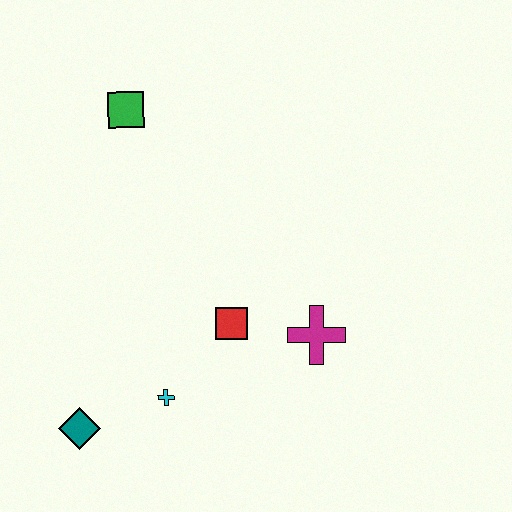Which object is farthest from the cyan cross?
The green square is farthest from the cyan cross.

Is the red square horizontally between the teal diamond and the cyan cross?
No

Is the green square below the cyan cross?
No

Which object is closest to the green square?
The red square is closest to the green square.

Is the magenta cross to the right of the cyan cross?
Yes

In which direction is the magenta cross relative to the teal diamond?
The magenta cross is to the right of the teal diamond.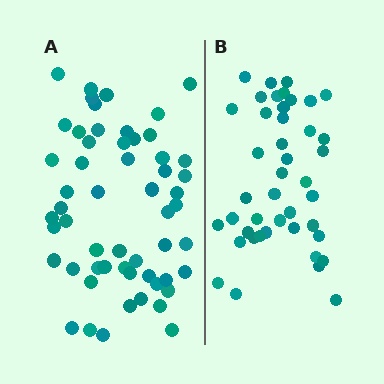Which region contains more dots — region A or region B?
Region A (the left region) has more dots.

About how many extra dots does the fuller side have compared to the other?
Region A has approximately 15 more dots than region B.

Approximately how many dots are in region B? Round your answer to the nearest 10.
About 40 dots. (The exact count is 43, which rounds to 40.)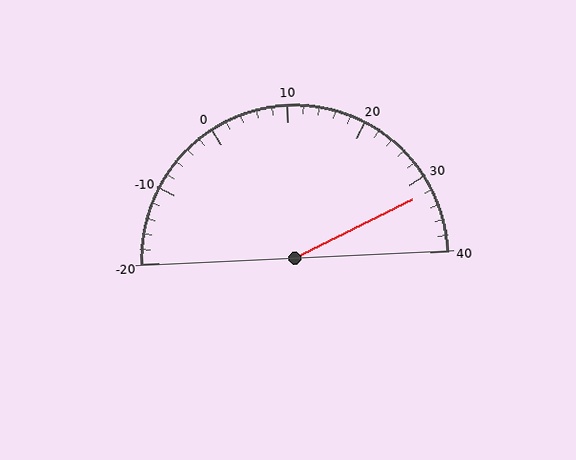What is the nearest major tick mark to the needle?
The nearest major tick mark is 30.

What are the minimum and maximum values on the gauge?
The gauge ranges from -20 to 40.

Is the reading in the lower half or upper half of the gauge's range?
The reading is in the upper half of the range (-20 to 40).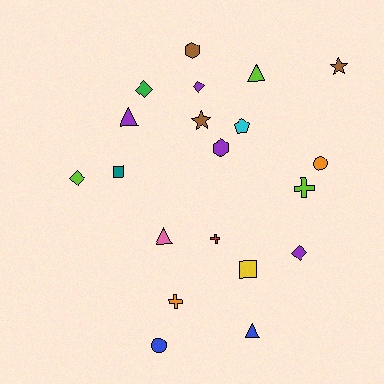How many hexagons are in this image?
There are 2 hexagons.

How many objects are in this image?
There are 20 objects.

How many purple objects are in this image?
There are 4 purple objects.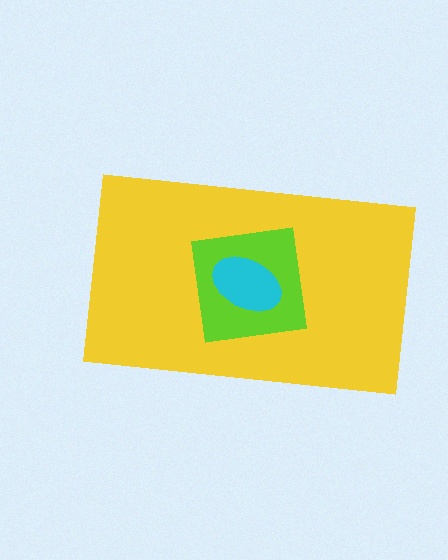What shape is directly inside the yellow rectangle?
The lime square.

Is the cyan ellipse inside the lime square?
Yes.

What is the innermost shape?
The cyan ellipse.